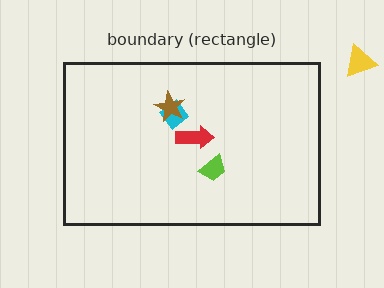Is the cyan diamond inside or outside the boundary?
Inside.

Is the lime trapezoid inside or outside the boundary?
Inside.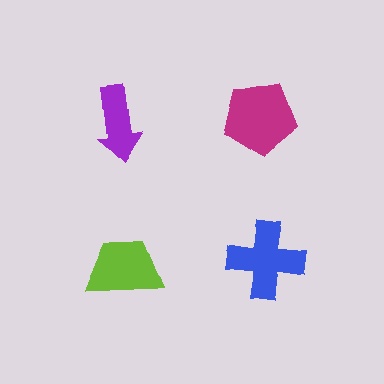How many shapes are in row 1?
2 shapes.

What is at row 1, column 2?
A magenta pentagon.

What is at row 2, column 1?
A lime trapezoid.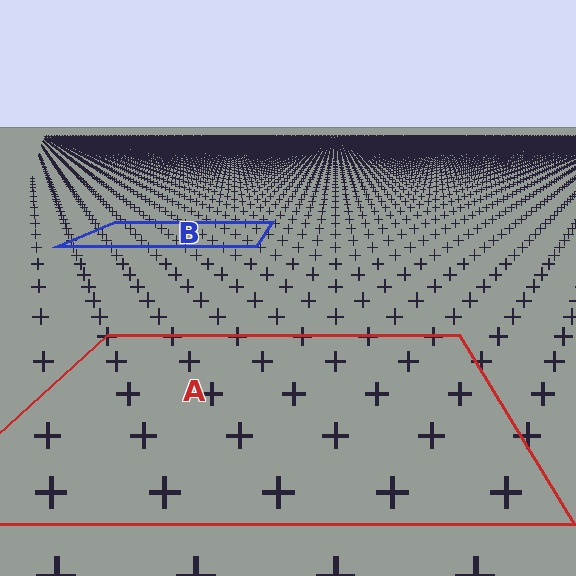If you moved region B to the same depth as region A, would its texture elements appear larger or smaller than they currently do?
They would appear larger. At a closer depth, the same texture elements are projected at a bigger on-screen size.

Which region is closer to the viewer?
Region A is closer. The texture elements there are larger and more spread out.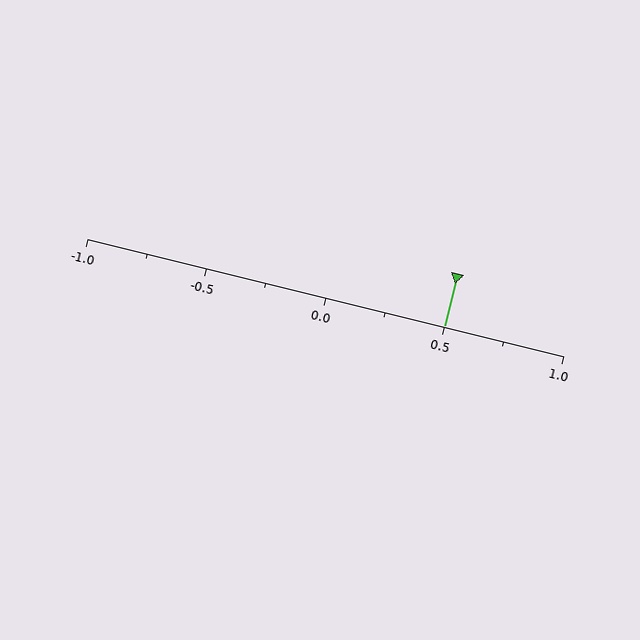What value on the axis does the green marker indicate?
The marker indicates approximately 0.5.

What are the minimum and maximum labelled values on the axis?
The axis runs from -1.0 to 1.0.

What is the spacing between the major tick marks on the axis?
The major ticks are spaced 0.5 apart.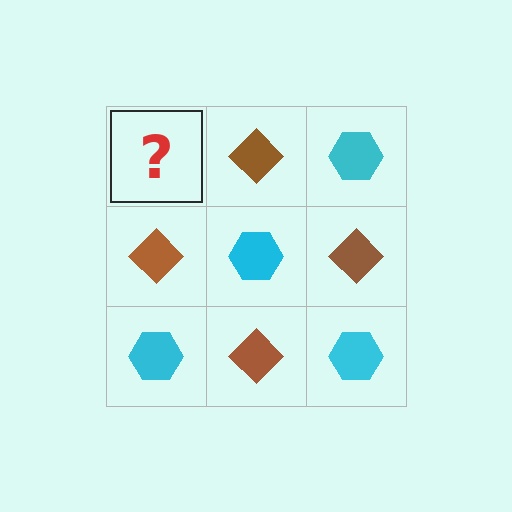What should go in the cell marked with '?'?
The missing cell should contain a cyan hexagon.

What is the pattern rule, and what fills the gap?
The rule is that it alternates cyan hexagon and brown diamond in a checkerboard pattern. The gap should be filled with a cyan hexagon.